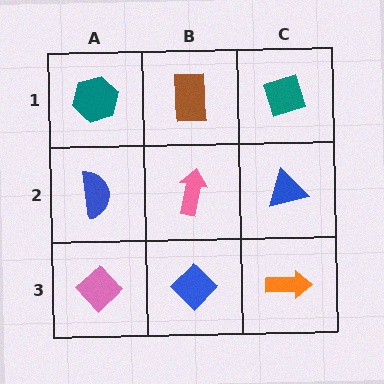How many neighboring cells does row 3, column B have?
3.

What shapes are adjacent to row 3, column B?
A pink arrow (row 2, column B), a pink diamond (row 3, column A), an orange arrow (row 3, column C).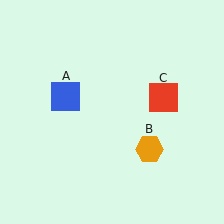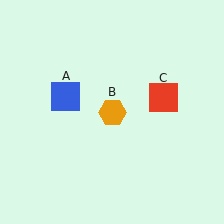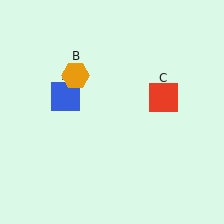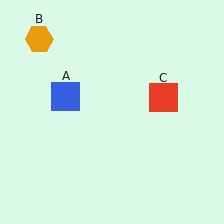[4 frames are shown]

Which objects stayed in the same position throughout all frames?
Blue square (object A) and red square (object C) remained stationary.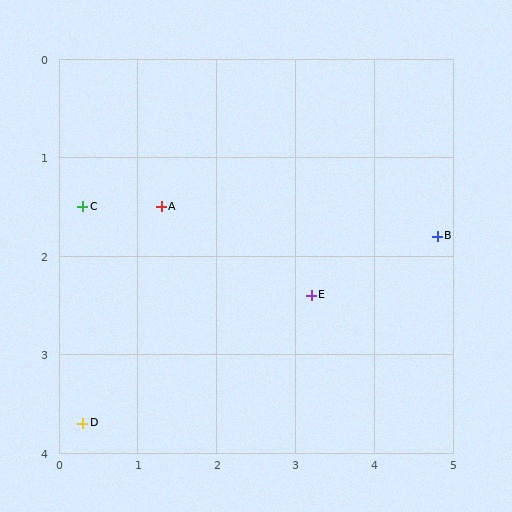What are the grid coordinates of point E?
Point E is at approximately (3.2, 2.4).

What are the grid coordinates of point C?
Point C is at approximately (0.3, 1.5).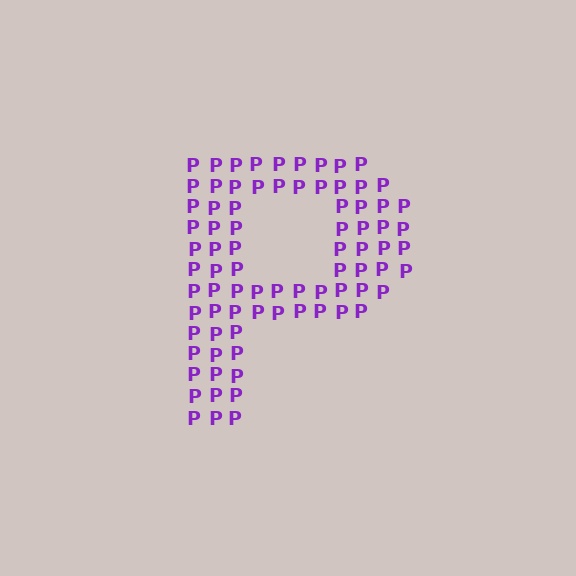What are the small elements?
The small elements are letter P's.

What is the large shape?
The large shape is the letter P.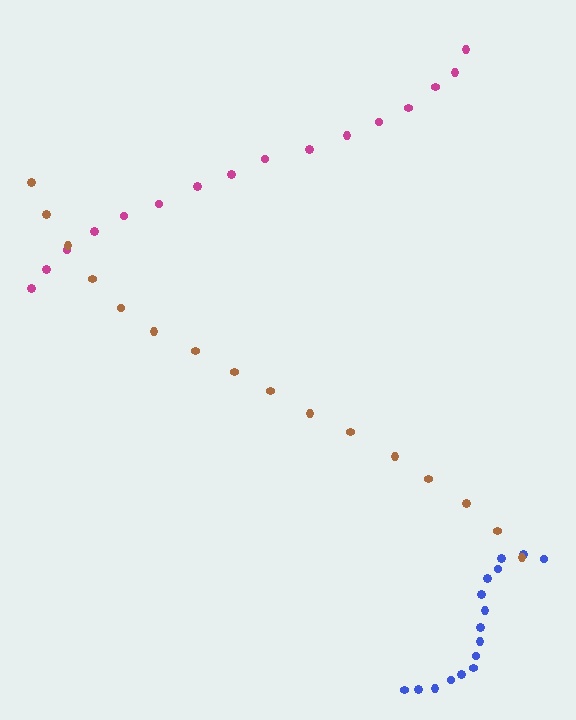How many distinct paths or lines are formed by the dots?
There are 3 distinct paths.